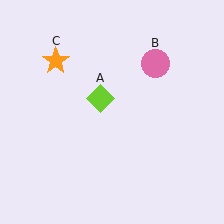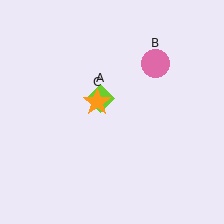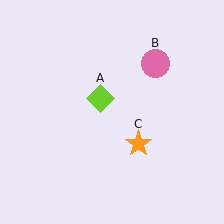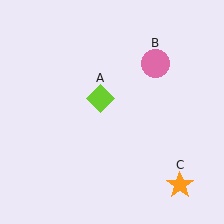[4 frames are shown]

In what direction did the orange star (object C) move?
The orange star (object C) moved down and to the right.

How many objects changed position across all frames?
1 object changed position: orange star (object C).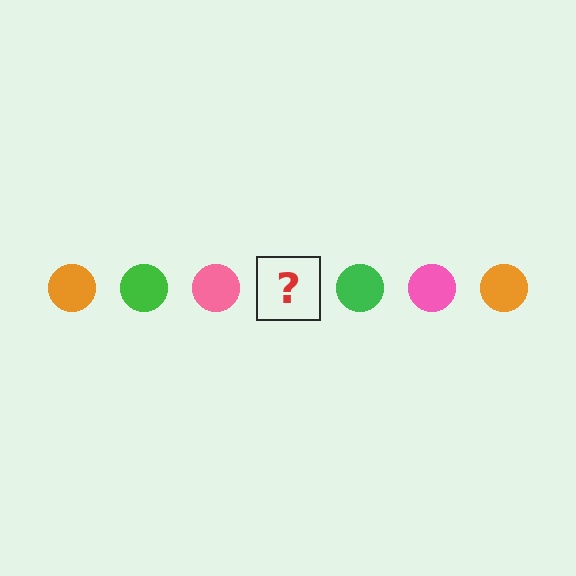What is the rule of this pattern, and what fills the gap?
The rule is that the pattern cycles through orange, green, pink circles. The gap should be filled with an orange circle.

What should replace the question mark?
The question mark should be replaced with an orange circle.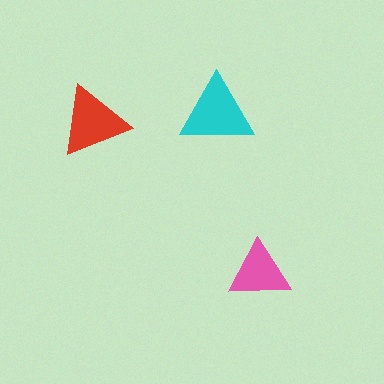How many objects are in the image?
There are 3 objects in the image.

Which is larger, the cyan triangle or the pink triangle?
The cyan one.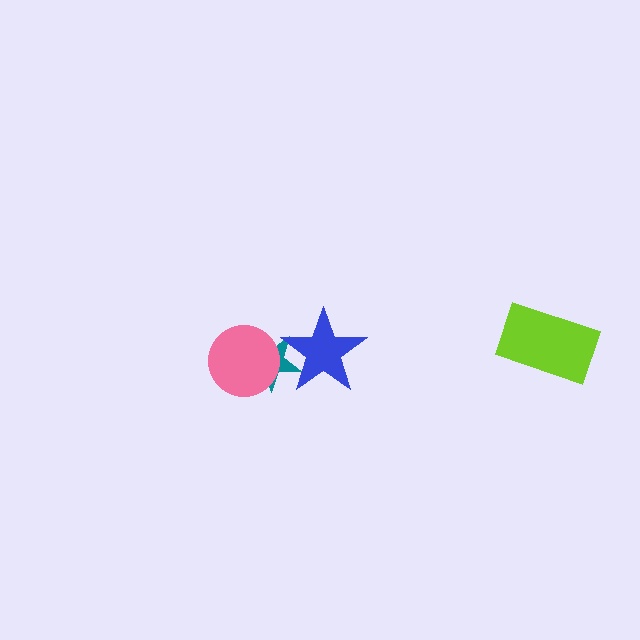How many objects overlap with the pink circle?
1 object overlaps with the pink circle.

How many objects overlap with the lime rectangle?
0 objects overlap with the lime rectangle.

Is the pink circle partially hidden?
No, no other shape covers it.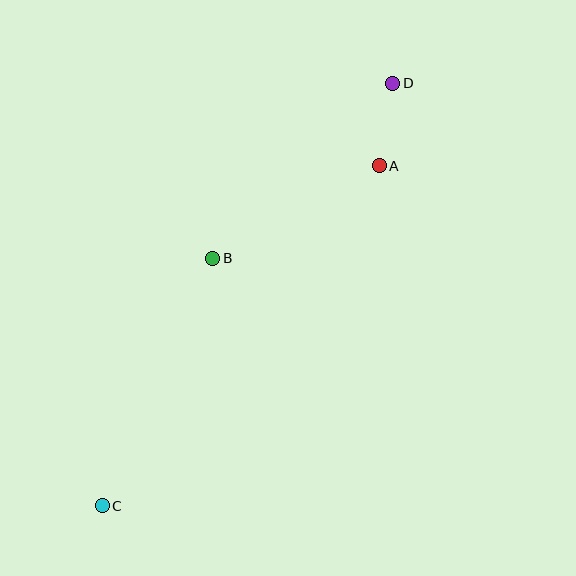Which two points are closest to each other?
Points A and D are closest to each other.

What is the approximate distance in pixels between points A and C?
The distance between A and C is approximately 439 pixels.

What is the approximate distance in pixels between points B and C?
The distance between B and C is approximately 271 pixels.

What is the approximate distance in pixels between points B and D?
The distance between B and D is approximately 251 pixels.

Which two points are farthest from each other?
Points C and D are farthest from each other.